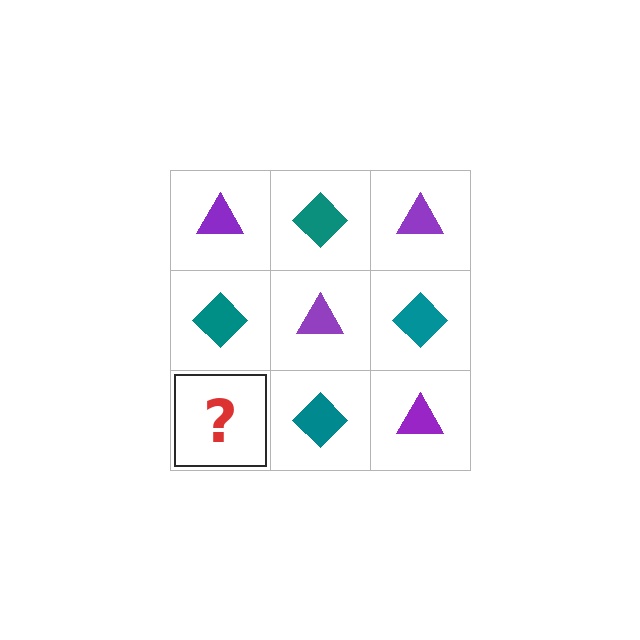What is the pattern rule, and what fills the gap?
The rule is that it alternates purple triangle and teal diamond in a checkerboard pattern. The gap should be filled with a purple triangle.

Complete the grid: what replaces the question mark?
The question mark should be replaced with a purple triangle.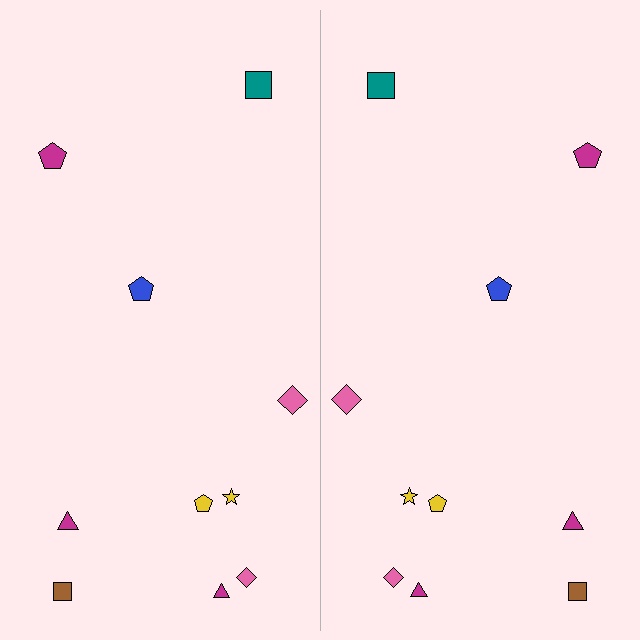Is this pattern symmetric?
Yes, this pattern has bilateral (reflection) symmetry.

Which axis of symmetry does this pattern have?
The pattern has a vertical axis of symmetry running through the center of the image.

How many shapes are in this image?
There are 20 shapes in this image.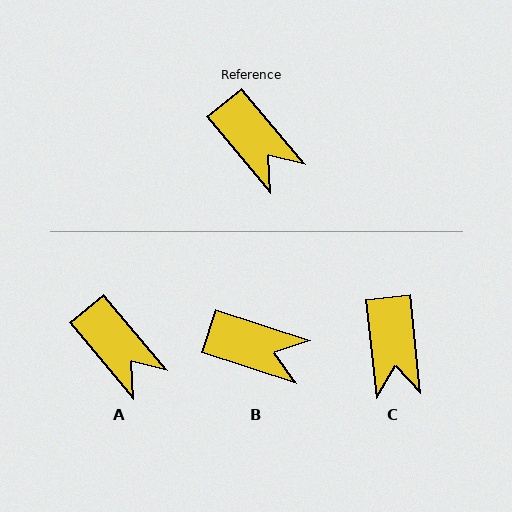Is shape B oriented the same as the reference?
No, it is off by about 32 degrees.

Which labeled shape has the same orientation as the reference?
A.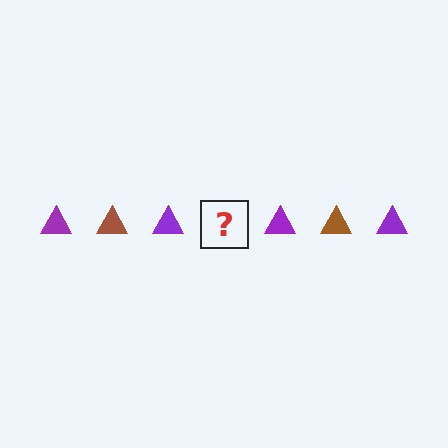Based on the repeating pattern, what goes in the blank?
The blank should be a brown triangle.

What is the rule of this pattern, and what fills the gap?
The rule is that the pattern cycles through purple, brown triangles. The gap should be filled with a brown triangle.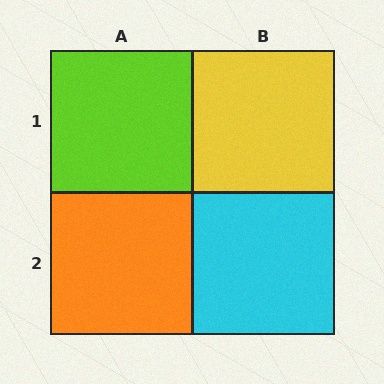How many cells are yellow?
1 cell is yellow.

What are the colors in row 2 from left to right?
Orange, cyan.